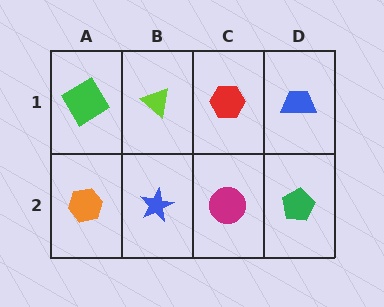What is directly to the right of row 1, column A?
A lime triangle.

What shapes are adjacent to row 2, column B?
A lime triangle (row 1, column B), an orange hexagon (row 2, column A), a magenta circle (row 2, column C).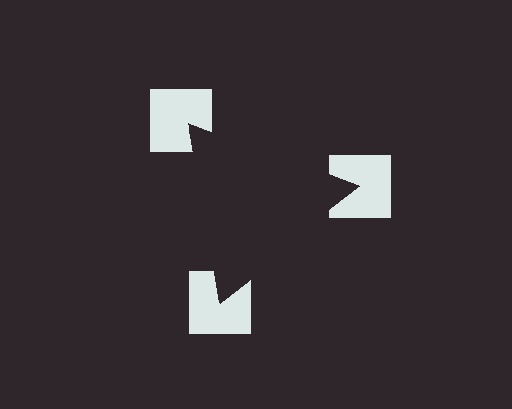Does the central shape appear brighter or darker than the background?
It typically appears slightly darker than the background, even though no actual brightness change is drawn.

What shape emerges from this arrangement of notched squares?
An illusory triangle — its edges are inferred from the aligned wedge cuts in the notched squares, not physically drawn.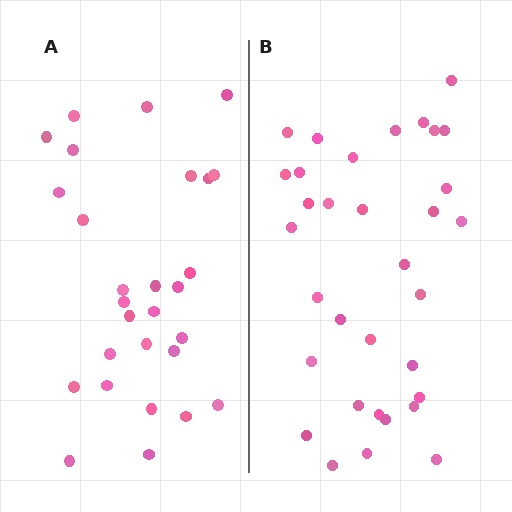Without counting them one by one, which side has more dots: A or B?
Region B (the right region) has more dots.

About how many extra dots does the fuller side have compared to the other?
Region B has about 5 more dots than region A.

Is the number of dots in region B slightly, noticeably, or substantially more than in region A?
Region B has only slightly more — the two regions are fairly close. The ratio is roughly 1.2 to 1.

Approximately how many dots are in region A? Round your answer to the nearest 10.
About 30 dots. (The exact count is 28, which rounds to 30.)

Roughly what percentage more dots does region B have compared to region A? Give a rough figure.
About 20% more.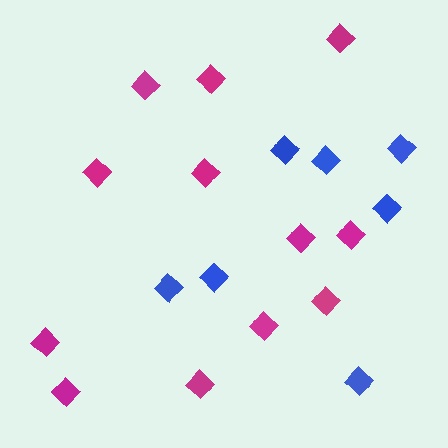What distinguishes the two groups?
There are 2 groups: one group of blue diamonds (7) and one group of magenta diamonds (12).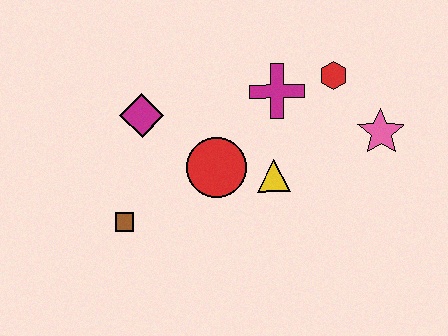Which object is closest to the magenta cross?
The red hexagon is closest to the magenta cross.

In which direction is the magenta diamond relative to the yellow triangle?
The magenta diamond is to the left of the yellow triangle.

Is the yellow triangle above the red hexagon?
No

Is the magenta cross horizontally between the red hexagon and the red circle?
Yes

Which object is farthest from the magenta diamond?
The pink star is farthest from the magenta diamond.